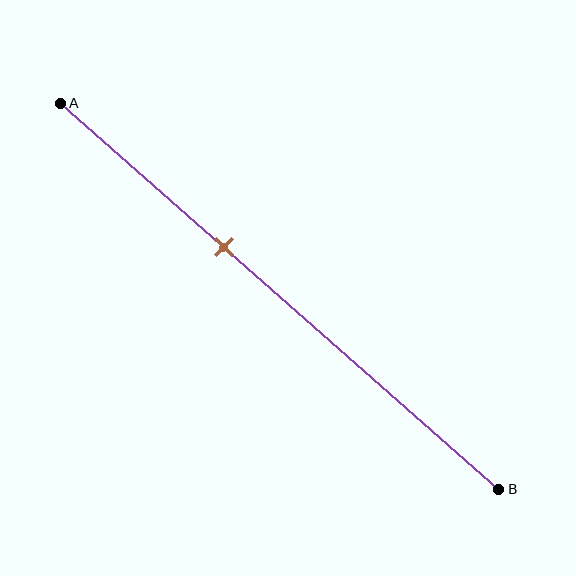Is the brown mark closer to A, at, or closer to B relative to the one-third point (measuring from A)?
The brown mark is closer to point B than the one-third point of segment AB.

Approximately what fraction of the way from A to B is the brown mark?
The brown mark is approximately 35% of the way from A to B.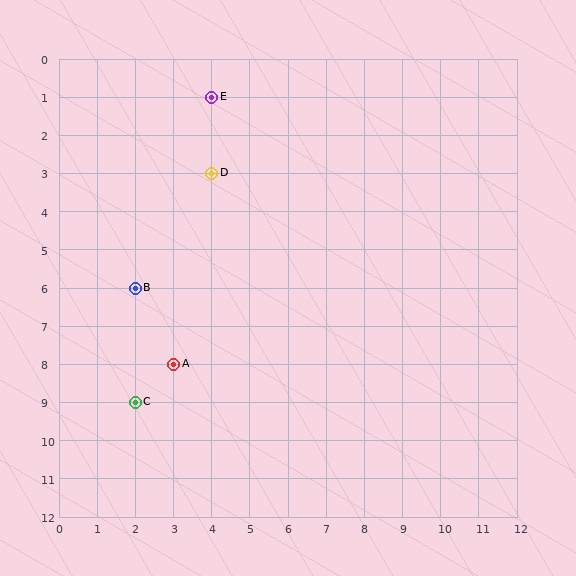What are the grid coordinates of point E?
Point E is at grid coordinates (4, 1).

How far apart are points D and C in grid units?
Points D and C are 2 columns and 6 rows apart (about 6.3 grid units diagonally).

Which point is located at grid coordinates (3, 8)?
Point A is at (3, 8).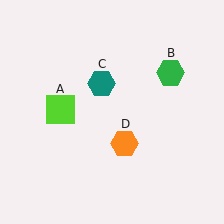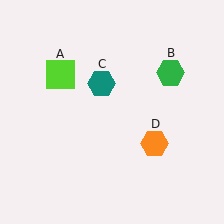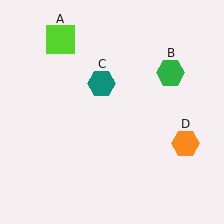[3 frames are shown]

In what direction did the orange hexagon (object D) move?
The orange hexagon (object D) moved right.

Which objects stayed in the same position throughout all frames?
Green hexagon (object B) and teal hexagon (object C) remained stationary.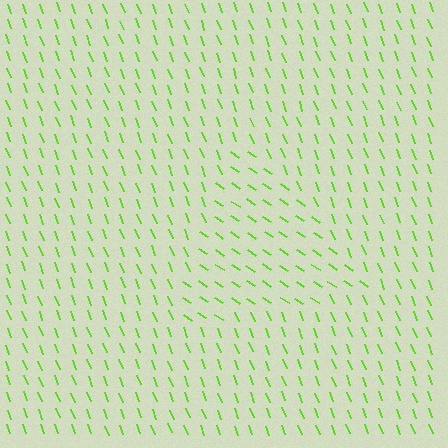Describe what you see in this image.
The image is filled with small lime line segments. A triangle region in the image has lines oriented differently from the surrounding lines, creating a visible texture boundary.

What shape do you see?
I see a triangle.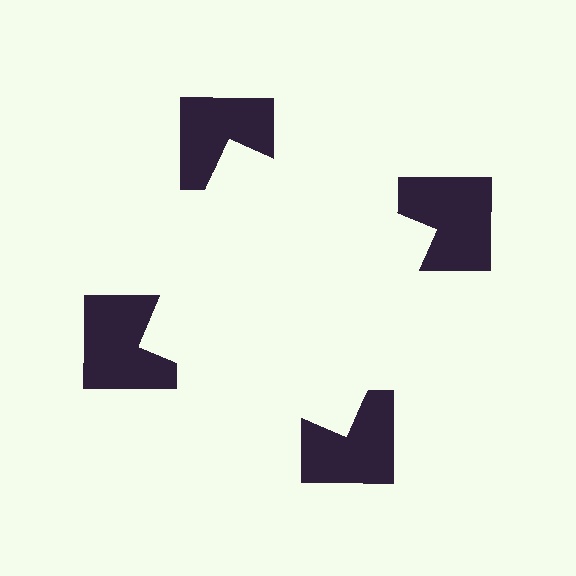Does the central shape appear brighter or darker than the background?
It typically appears slightly brighter than the background, even though no actual brightness change is drawn.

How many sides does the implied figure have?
4 sides.